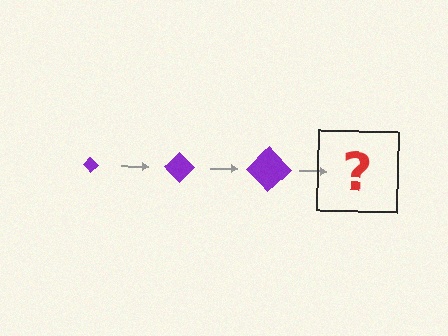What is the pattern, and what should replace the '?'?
The pattern is that the diamond gets progressively larger each step. The '?' should be a purple diamond, larger than the previous one.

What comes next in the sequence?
The next element should be a purple diamond, larger than the previous one.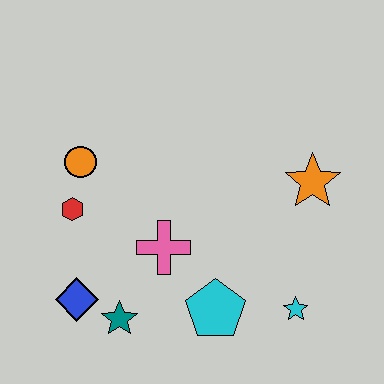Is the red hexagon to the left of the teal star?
Yes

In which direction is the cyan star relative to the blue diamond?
The cyan star is to the right of the blue diamond.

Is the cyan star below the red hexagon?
Yes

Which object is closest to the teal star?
The blue diamond is closest to the teal star.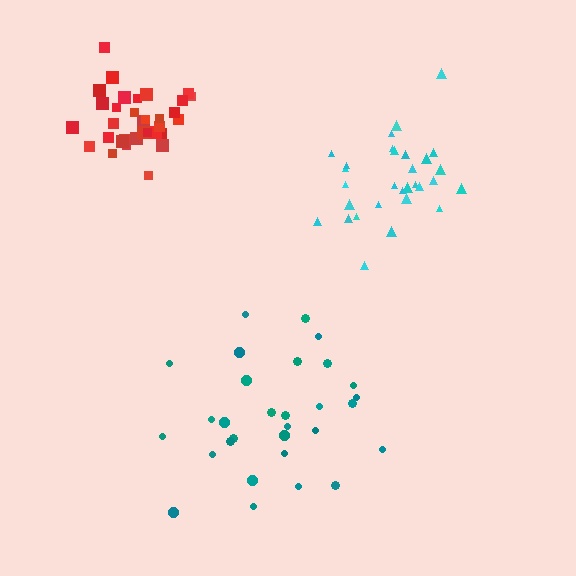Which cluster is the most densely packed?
Red.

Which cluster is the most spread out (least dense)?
Teal.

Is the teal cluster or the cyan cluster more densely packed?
Cyan.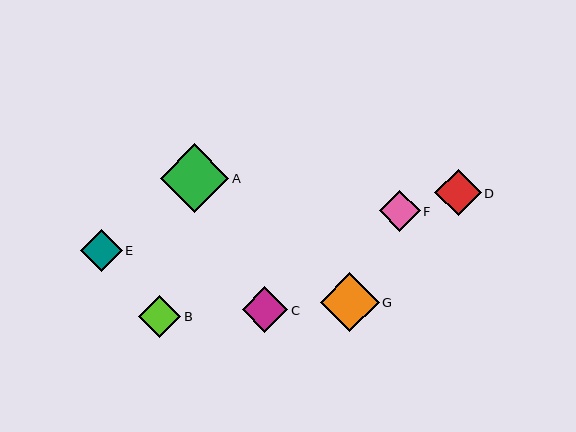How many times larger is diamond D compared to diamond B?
Diamond D is approximately 1.1 times the size of diamond B.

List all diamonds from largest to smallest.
From largest to smallest: A, G, D, C, B, E, F.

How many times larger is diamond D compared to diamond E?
Diamond D is approximately 1.1 times the size of diamond E.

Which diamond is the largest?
Diamond A is the largest with a size of approximately 68 pixels.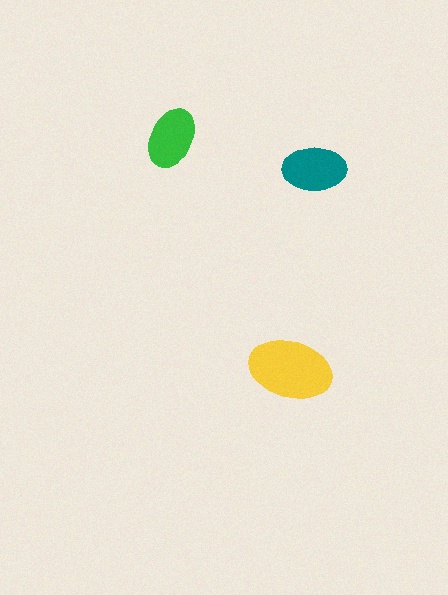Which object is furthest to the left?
The green ellipse is leftmost.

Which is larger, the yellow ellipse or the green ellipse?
The yellow one.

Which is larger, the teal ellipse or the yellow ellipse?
The yellow one.